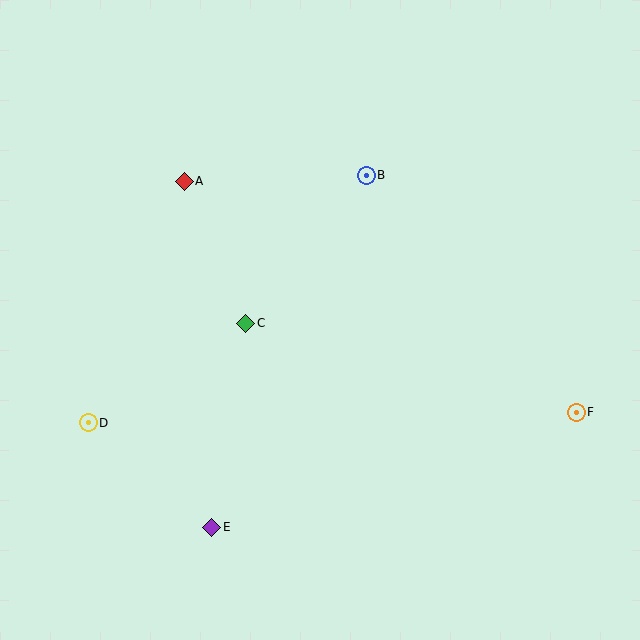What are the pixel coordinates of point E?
Point E is at (212, 527).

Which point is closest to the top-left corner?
Point A is closest to the top-left corner.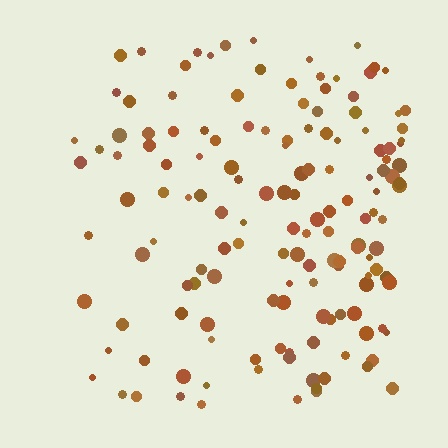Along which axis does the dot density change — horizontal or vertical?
Horizontal.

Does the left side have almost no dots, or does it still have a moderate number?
Still a moderate number, just noticeably fewer than the right.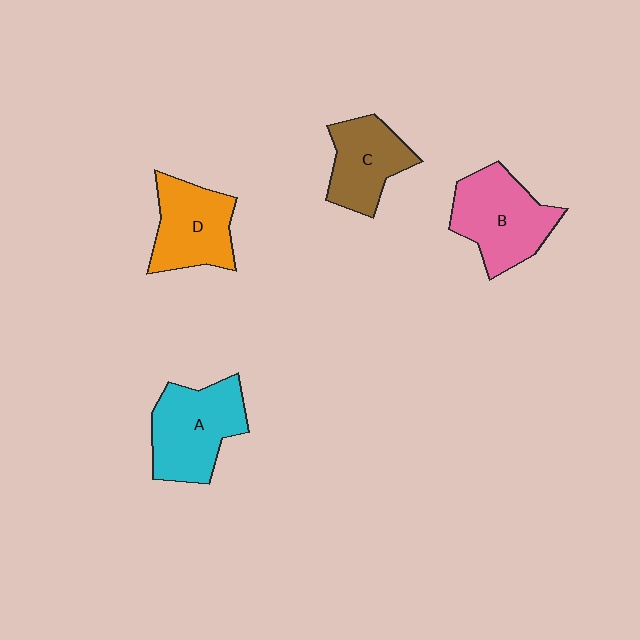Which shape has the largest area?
Shape A (cyan).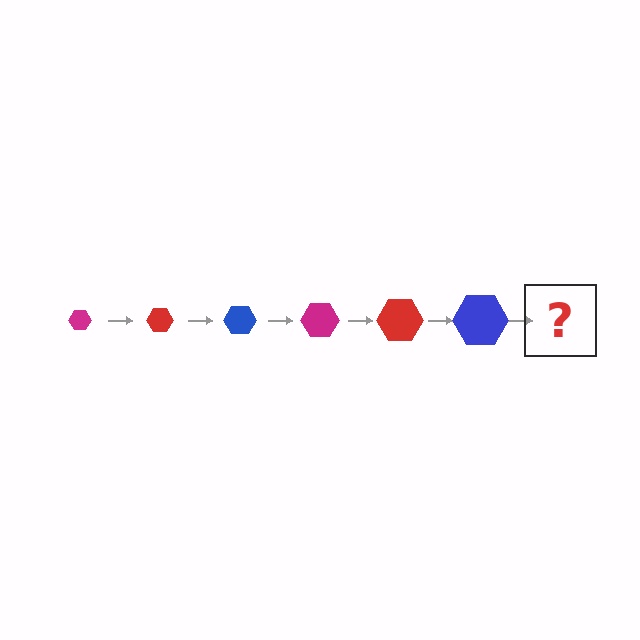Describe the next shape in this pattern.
It should be a magenta hexagon, larger than the previous one.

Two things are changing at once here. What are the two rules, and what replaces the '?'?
The two rules are that the hexagon grows larger each step and the color cycles through magenta, red, and blue. The '?' should be a magenta hexagon, larger than the previous one.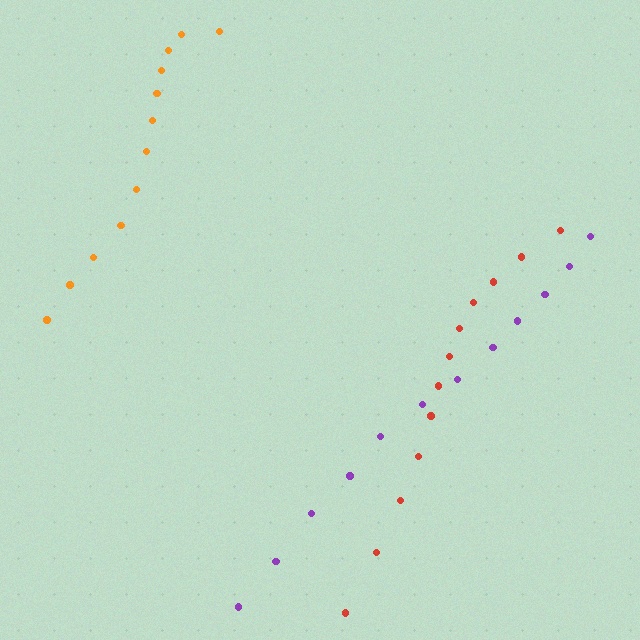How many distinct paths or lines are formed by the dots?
There are 3 distinct paths.